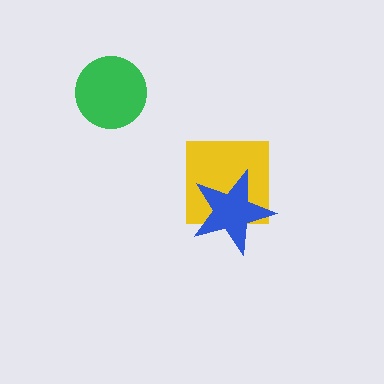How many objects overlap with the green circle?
0 objects overlap with the green circle.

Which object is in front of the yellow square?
The blue star is in front of the yellow square.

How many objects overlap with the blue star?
1 object overlaps with the blue star.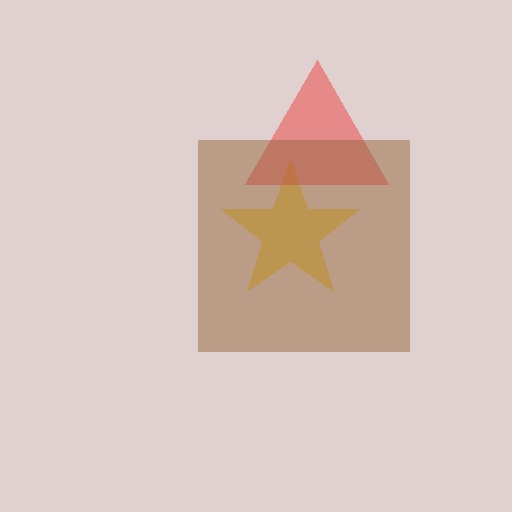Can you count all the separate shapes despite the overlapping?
Yes, there are 3 separate shapes.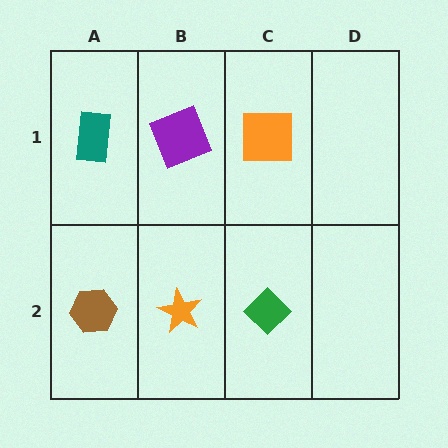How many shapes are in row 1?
3 shapes.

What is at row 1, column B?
A purple square.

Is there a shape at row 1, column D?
No, that cell is empty.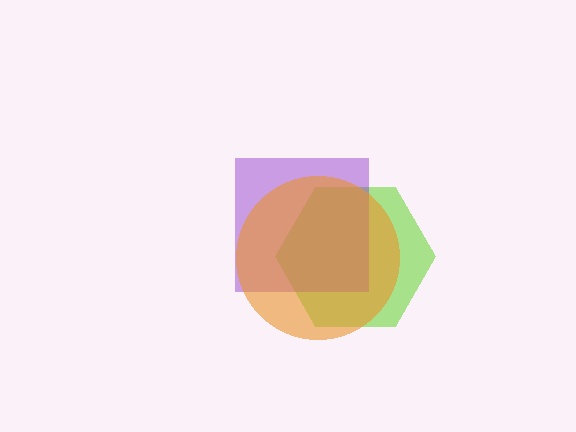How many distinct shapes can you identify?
There are 3 distinct shapes: a lime hexagon, a purple square, an orange circle.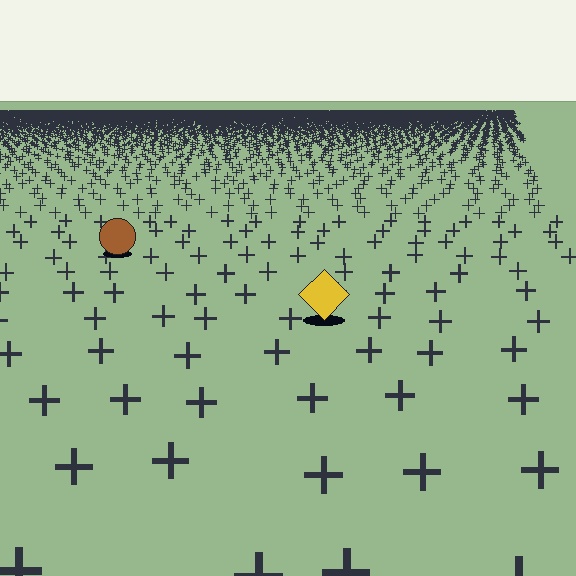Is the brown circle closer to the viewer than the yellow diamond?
No. The yellow diamond is closer — you can tell from the texture gradient: the ground texture is coarser near it.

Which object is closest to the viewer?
The yellow diamond is closest. The texture marks near it are larger and more spread out.